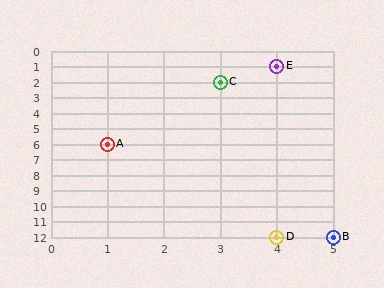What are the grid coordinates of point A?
Point A is at grid coordinates (1, 6).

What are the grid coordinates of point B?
Point B is at grid coordinates (5, 12).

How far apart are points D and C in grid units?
Points D and C are 1 column and 10 rows apart (about 10.0 grid units diagonally).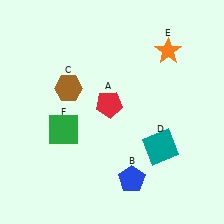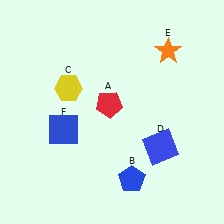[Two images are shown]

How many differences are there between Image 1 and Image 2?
There are 3 differences between the two images.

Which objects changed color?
C changed from brown to yellow. D changed from teal to blue. F changed from green to blue.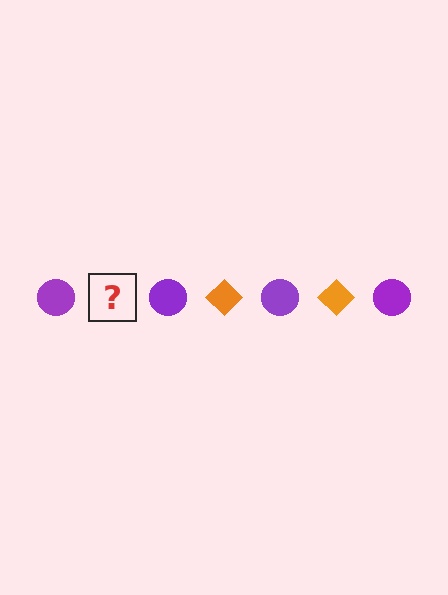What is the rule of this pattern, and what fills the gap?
The rule is that the pattern alternates between purple circle and orange diamond. The gap should be filled with an orange diamond.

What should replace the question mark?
The question mark should be replaced with an orange diamond.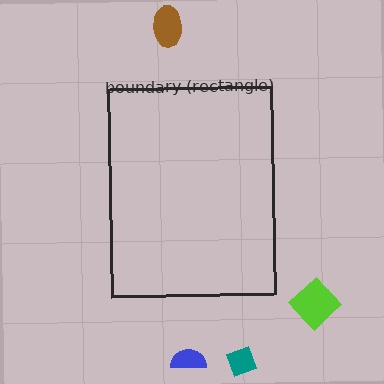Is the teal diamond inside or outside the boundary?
Outside.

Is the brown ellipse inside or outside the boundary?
Outside.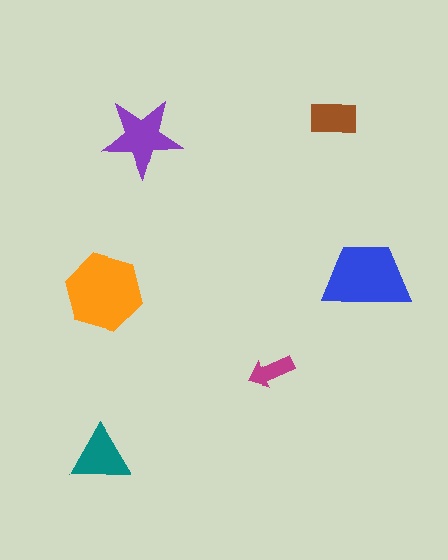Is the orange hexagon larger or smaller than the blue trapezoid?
Larger.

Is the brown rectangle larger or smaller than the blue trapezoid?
Smaller.